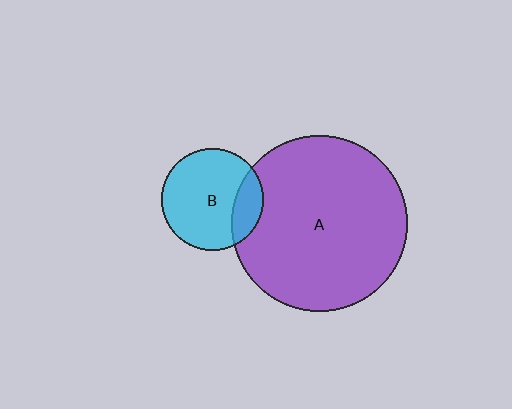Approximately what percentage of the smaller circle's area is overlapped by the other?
Approximately 20%.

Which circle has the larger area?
Circle A (purple).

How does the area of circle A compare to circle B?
Approximately 3.0 times.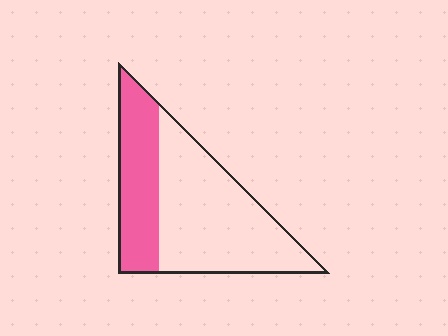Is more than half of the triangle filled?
No.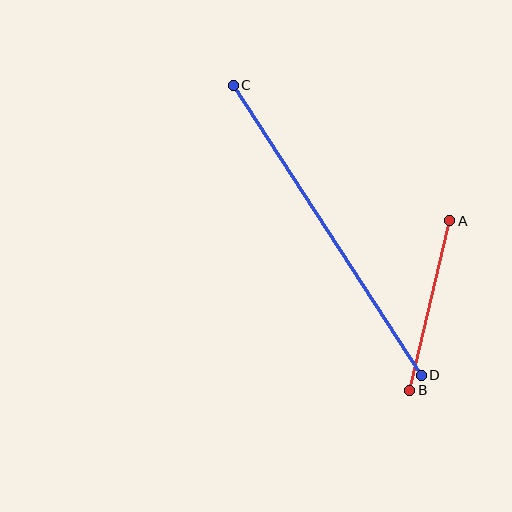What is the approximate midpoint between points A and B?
The midpoint is at approximately (430, 306) pixels.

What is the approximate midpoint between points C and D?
The midpoint is at approximately (327, 230) pixels.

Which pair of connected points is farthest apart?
Points C and D are farthest apart.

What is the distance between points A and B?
The distance is approximately 174 pixels.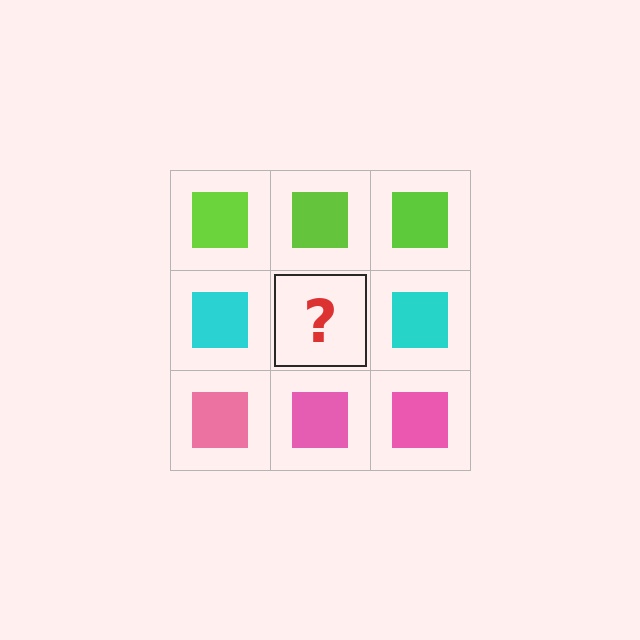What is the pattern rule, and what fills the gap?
The rule is that each row has a consistent color. The gap should be filled with a cyan square.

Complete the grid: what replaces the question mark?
The question mark should be replaced with a cyan square.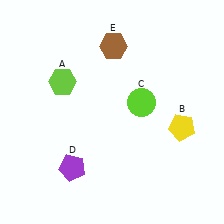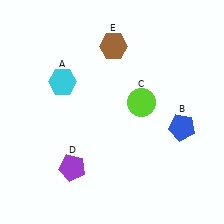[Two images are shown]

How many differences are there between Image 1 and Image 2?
There are 2 differences between the two images.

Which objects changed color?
A changed from lime to cyan. B changed from yellow to blue.